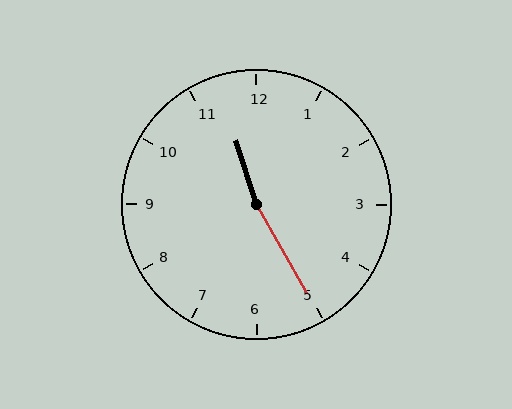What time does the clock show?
11:25.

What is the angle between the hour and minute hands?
Approximately 168 degrees.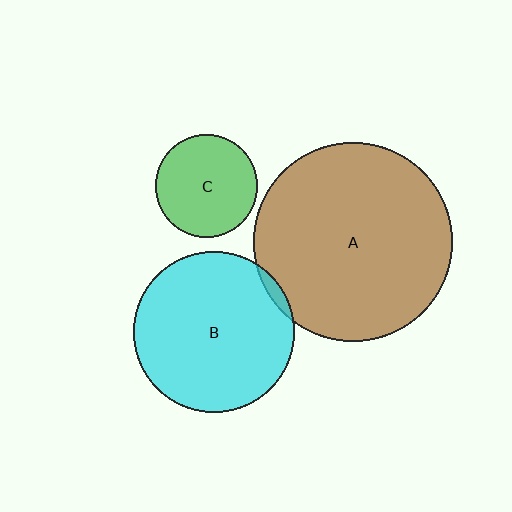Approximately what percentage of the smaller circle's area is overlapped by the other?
Approximately 5%.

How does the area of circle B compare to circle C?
Approximately 2.4 times.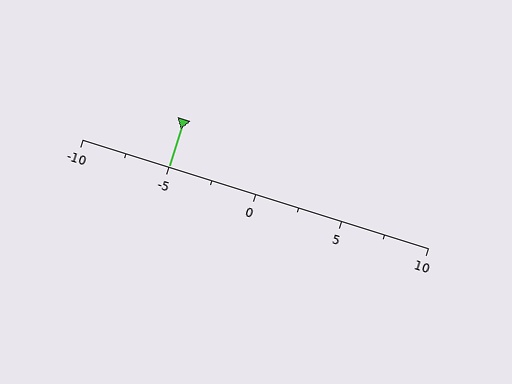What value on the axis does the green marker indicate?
The marker indicates approximately -5.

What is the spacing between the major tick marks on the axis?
The major ticks are spaced 5 apart.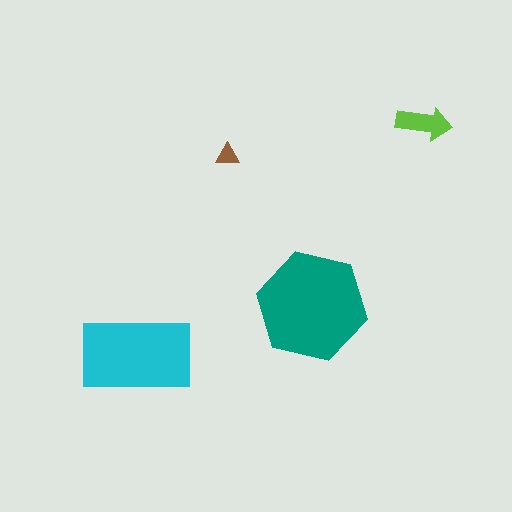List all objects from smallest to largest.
The brown triangle, the lime arrow, the cyan rectangle, the teal hexagon.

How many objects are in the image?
There are 4 objects in the image.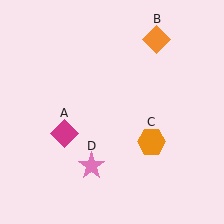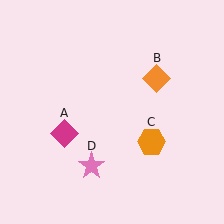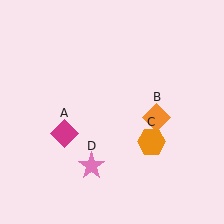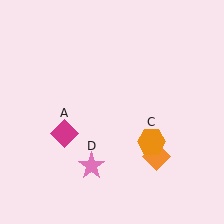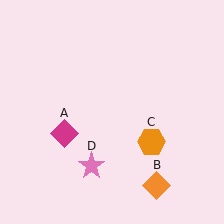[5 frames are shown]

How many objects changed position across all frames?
1 object changed position: orange diamond (object B).